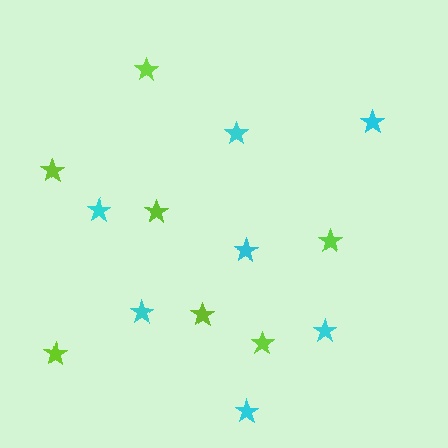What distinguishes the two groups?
There are 2 groups: one group of cyan stars (7) and one group of lime stars (7).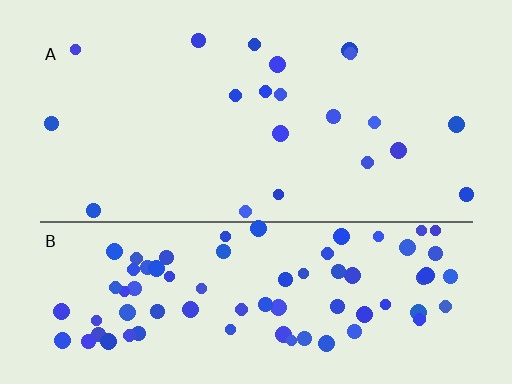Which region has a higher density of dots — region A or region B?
B (the bottom).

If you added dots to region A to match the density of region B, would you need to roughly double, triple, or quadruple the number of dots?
Approximately quadruple.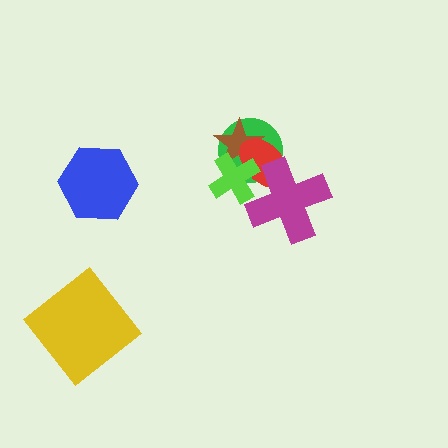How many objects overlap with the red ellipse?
4 objects overlap with the red ellipse.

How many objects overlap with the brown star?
3 objects overlap with the brown star.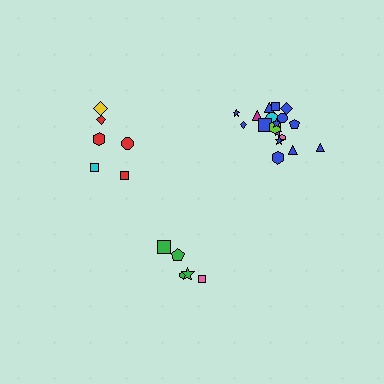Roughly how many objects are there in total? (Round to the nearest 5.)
Roughly 30 objects in total.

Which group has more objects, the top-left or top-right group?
The top-right group.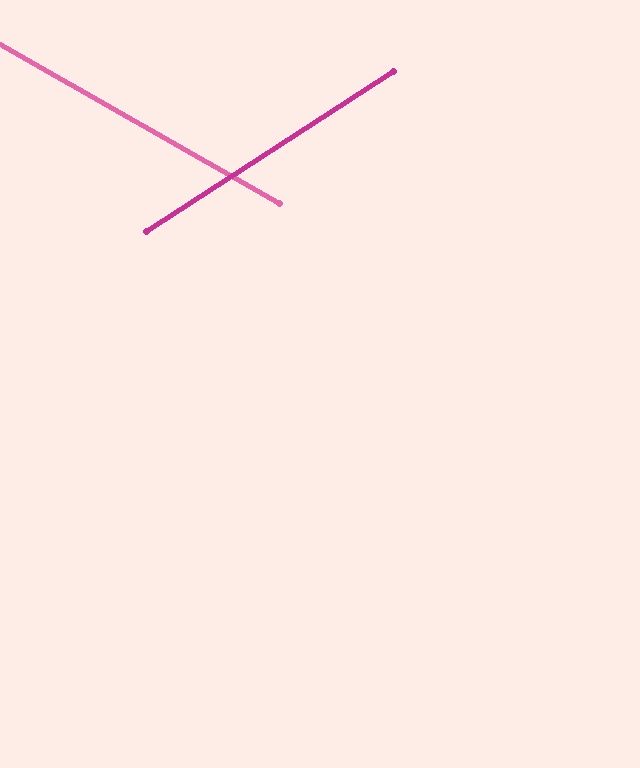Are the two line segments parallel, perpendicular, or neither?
Neither parallel nor perpendicular — they differ by about 63°.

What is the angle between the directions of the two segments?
Approximately 63 degrees.